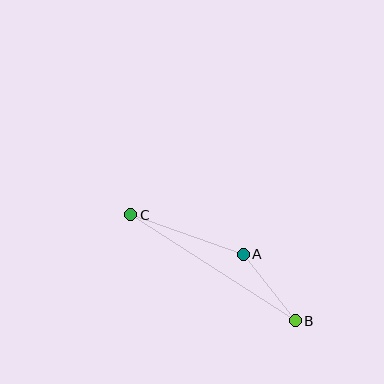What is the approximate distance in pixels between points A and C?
The distance between A and C is approximately 120 pixels.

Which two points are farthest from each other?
Points B and C are farthest from each other.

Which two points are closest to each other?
Points A and B are closest to each other.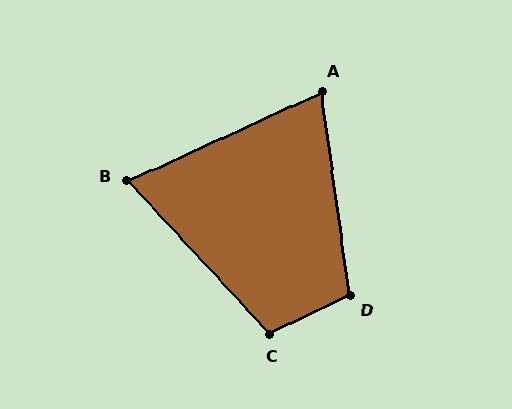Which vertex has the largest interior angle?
D, at approximately 108 degrees.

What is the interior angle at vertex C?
Approximately 107 degrees (obtuse).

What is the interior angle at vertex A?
Approximately 73 degrees (acute).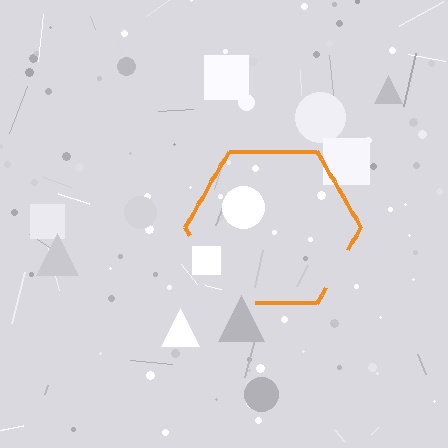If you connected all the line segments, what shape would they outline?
They would outline a hexagon.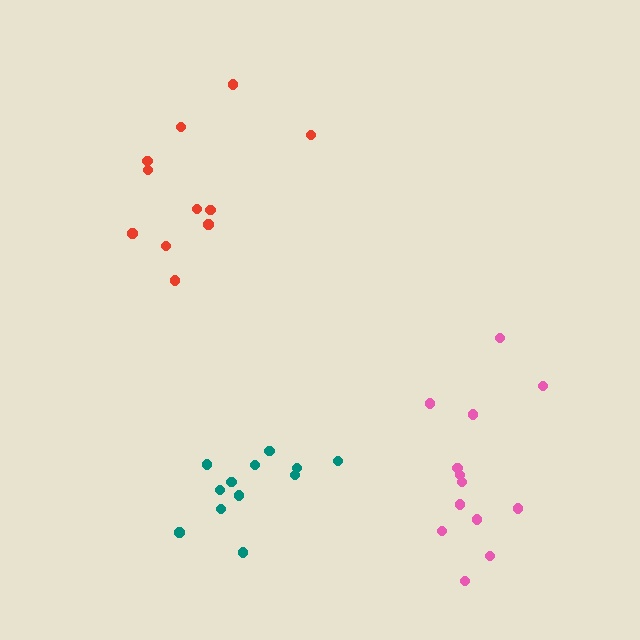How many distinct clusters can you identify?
There are 3 distinct clusters.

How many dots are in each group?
Group 1: 12 dots, Group 2: 11 dots, Group 3: 13 dots (36 total).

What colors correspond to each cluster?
The clusters are colored: teal, red, pink.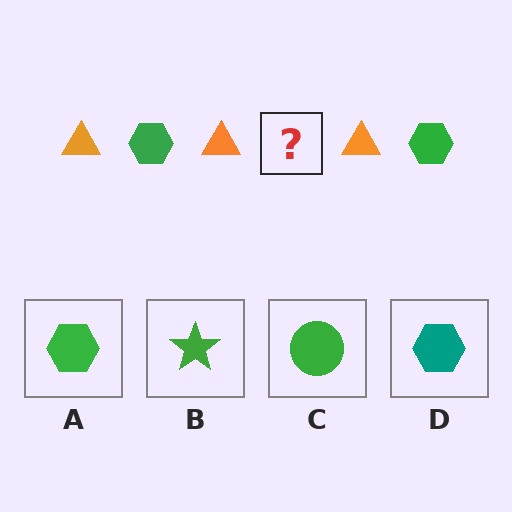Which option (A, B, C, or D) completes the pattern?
A.